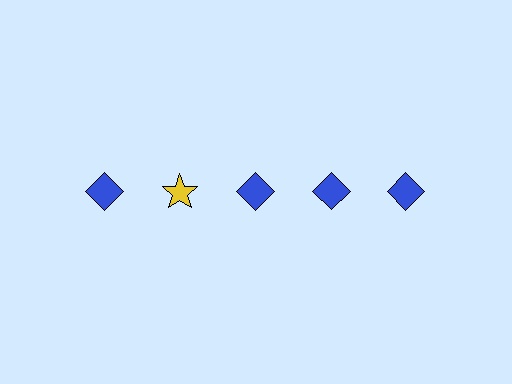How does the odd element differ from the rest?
It differs in both color (yellow instead of blue) and shape (star instead of diamond).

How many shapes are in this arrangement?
There are 5 shapes arranged in a grid pattern.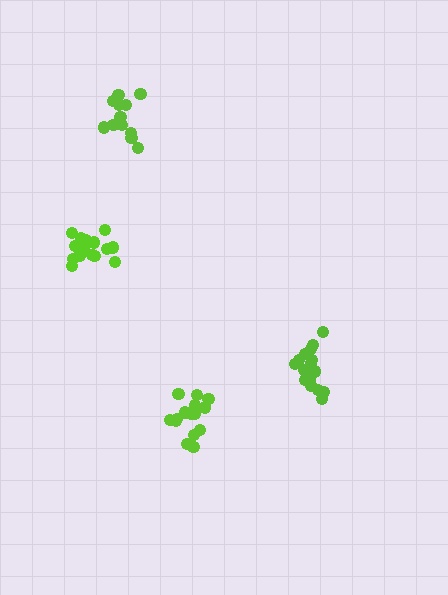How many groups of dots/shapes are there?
There are 4 groups.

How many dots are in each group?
Group 1: 16 dots, Group 2: 17 dots, Group 3: 12 dots, Group 4: 16 dots (61 total).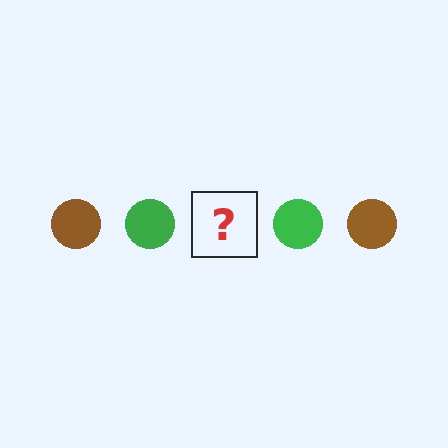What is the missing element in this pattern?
The missing element is a brown circle.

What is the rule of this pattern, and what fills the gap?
The rule is that the pattern cycles through brown, green circles. The gap should be filled with a brown circle.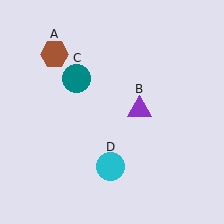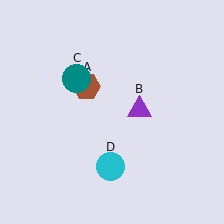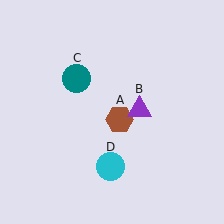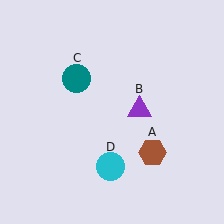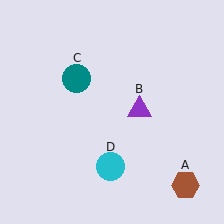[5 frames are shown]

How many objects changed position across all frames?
1 object changed position: brown hexagon (object A).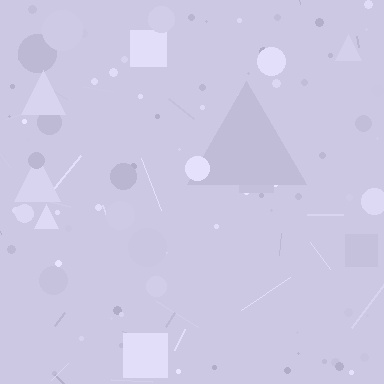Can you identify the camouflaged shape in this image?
The camouflaged shape is a triangle.